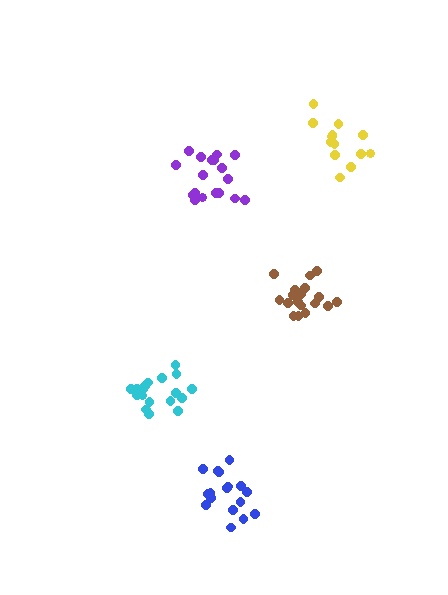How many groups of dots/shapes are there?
There are 5 groups.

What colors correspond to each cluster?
The clusters are colored: brown, purple, blue, cyan, yellow.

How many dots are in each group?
Group 1: 18 dots, Group 2: 18 dots, Group 3: 17 dots, Group 4: 18 dots, Group 5: 13 dots (84 total).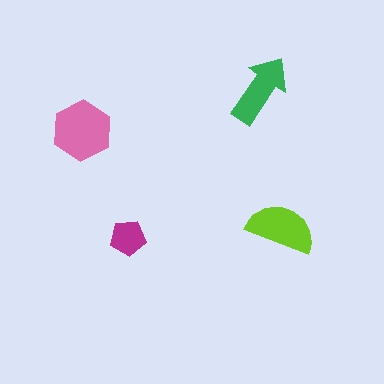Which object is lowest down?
The magenta pentagon is bottommost.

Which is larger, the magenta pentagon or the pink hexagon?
The pink hexagon.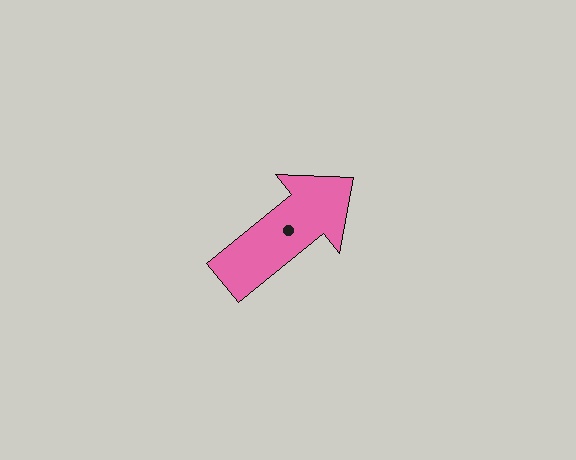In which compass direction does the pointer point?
Northeast.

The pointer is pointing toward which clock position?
Roughly 2 o'clock.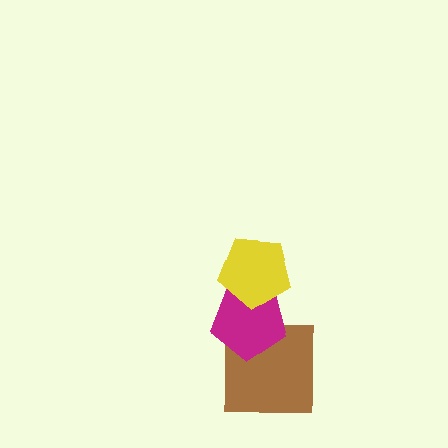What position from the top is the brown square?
The brown square is 3rd from the top.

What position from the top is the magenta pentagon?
The magenta pentagon is 2nd from the top.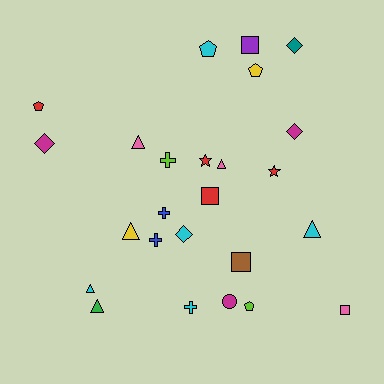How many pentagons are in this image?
There are 4 pentagons.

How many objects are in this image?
There are 25 objects.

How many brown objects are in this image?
There is 1 brown object.